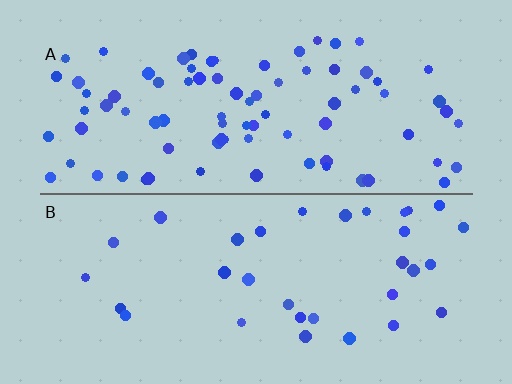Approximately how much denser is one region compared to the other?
Approximately 2.5× — region A over region B.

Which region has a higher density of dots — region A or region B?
A (the top).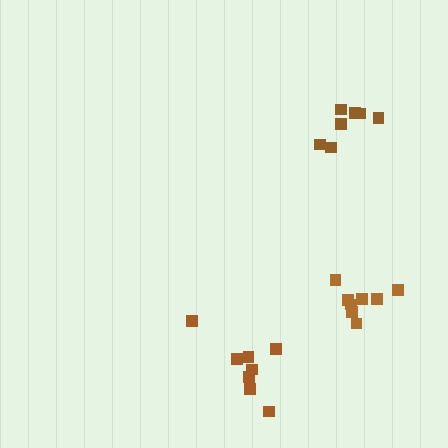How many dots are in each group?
Group 1: 8 dots, Group 2: 8 dots, Group 3: 7 dots (23 total).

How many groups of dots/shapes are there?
There are 3 groups.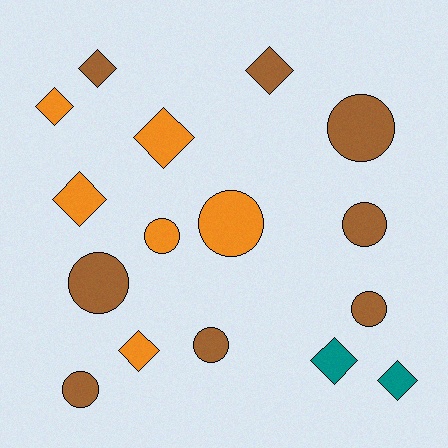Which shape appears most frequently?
Circle, with 8 objects.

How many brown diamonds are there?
There are 2 brown diamonds.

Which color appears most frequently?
Brown, with 8 objects.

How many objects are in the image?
There are 16 objects.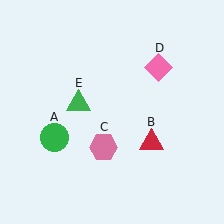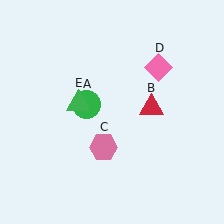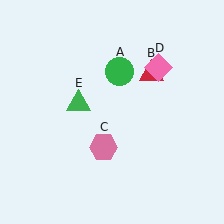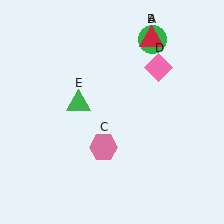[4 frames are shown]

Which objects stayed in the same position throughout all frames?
Pink hexagon (object C) and pink diamond (object D) and green triangle (object E) remained stationary.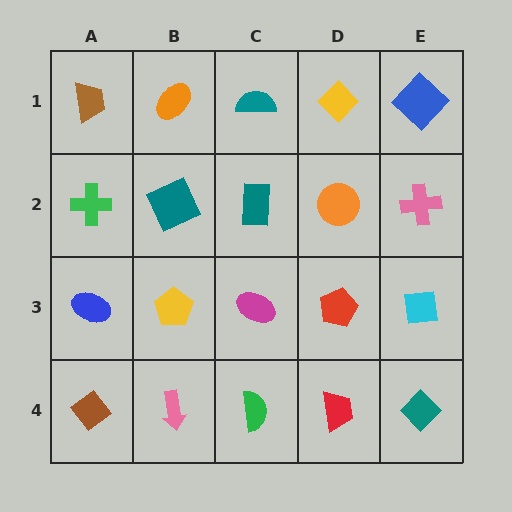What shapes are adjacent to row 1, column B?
A teal square (row 2, column B), a brown trapezoid (row 1, column A), a teal semicircle (row 1, column C).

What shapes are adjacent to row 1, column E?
A pink cross (row 2, column E), a yellow diamond (row 1, column D).